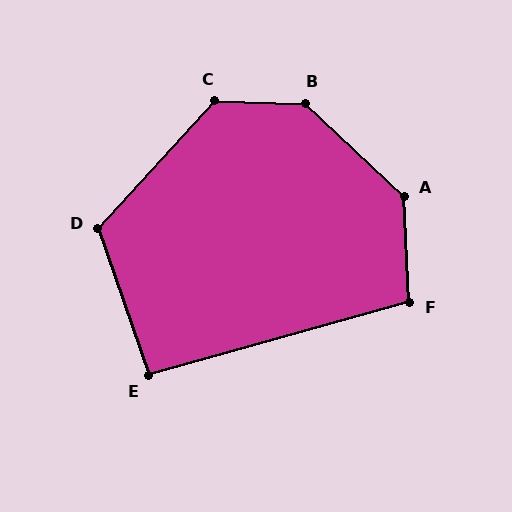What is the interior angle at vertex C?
Approximately 131 degrees (obtuse).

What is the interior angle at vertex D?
Approximately 119 degrees (obtuse).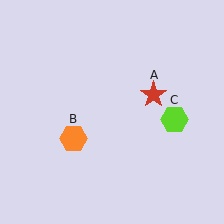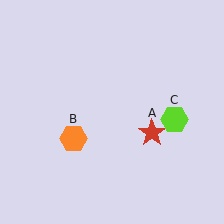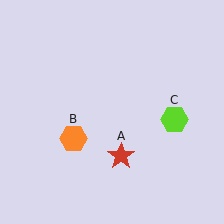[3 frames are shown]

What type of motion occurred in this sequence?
The red star (object A) rotated clockwise around the center of the scene.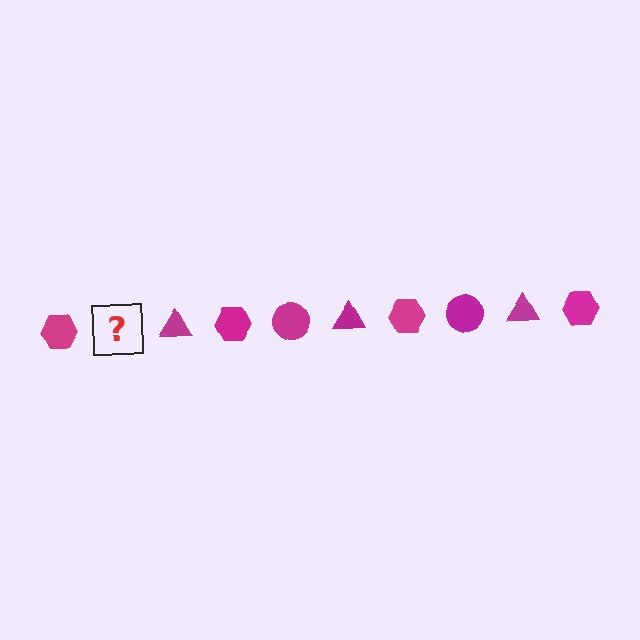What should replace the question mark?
The question mark should be replaced with a magenta circle.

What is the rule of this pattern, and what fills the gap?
The rule is that the pattern cycles through hexagon, circle, triangle shapes in magenta. The gap should be filled with a magenta circle.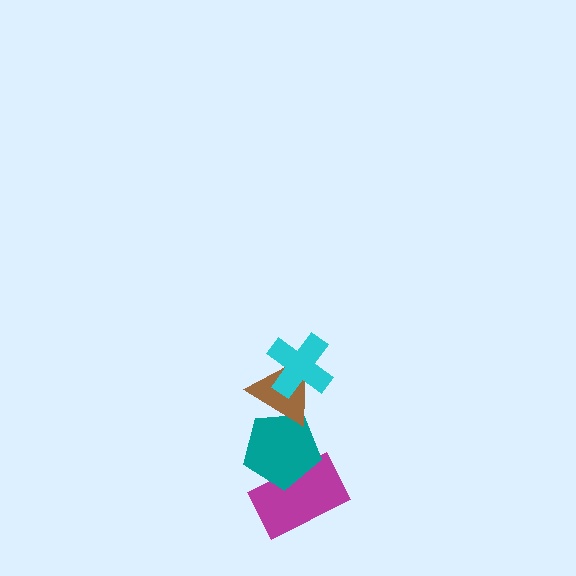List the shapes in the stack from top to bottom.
From top to bottom: the cyan cross, the brown triangle, the teal pentagon, the magenta rectangle.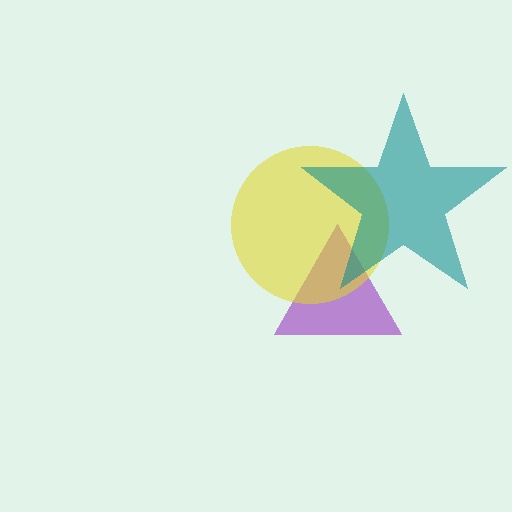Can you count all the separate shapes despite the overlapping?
Yes, there are 3 separate shapes.